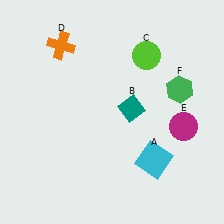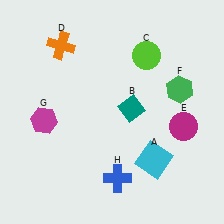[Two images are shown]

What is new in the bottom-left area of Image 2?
A magenta hexagon (G) was added in the bottom-left area of Image 2.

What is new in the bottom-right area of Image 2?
A blue cross (H) was added in the bottom-right area of Image 2.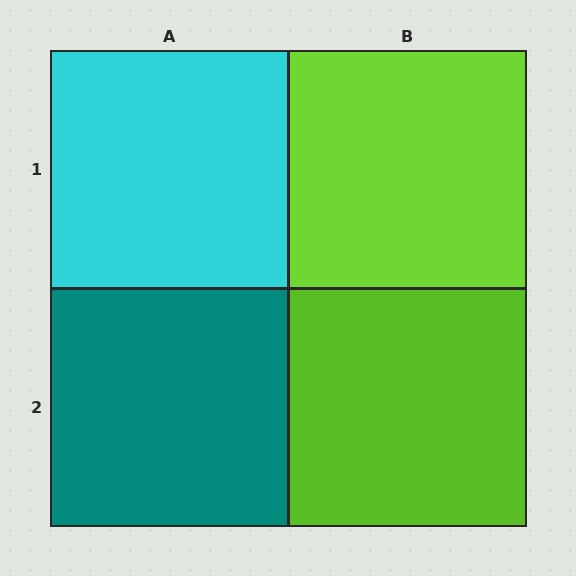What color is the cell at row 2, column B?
Lime.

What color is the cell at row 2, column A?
Teal.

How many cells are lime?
2 cells are lime.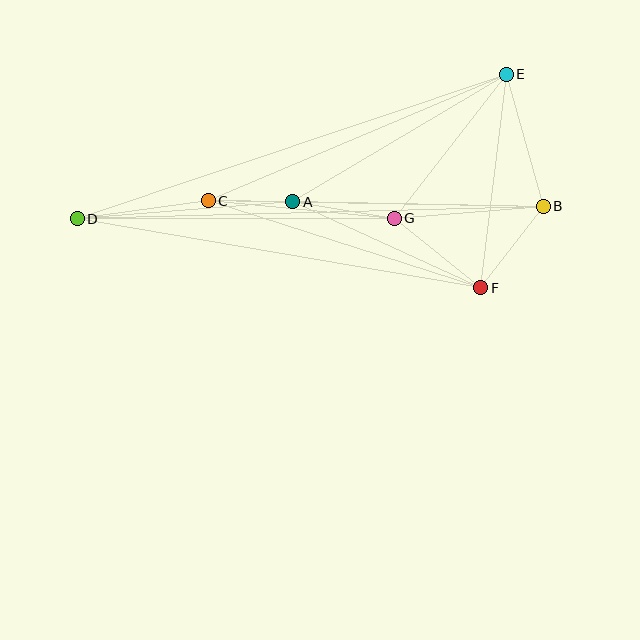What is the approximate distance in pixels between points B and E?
The distance between B and E is approximately 137 pixels.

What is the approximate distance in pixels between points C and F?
The distance between C and F is approximately 286 pixels.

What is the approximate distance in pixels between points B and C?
The distance between B and C is approximately 335 pixels.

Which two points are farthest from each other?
Points B and D are farthest from each other.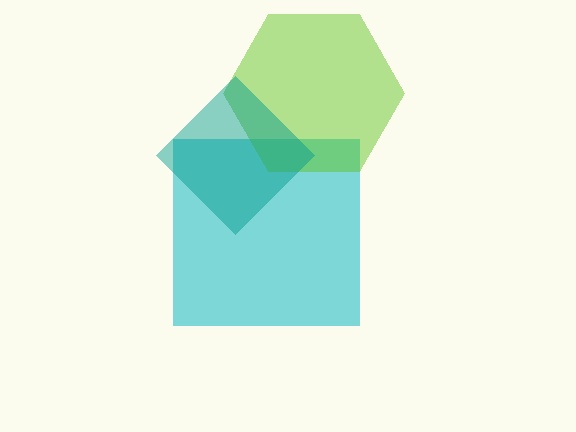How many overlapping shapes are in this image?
There are 3 overlapping shapes in the image.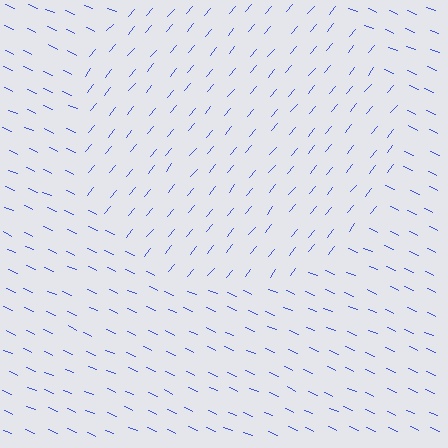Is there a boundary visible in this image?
Yes, there is a texture boundary formed by a change in line orientation.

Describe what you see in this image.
The image is filled with small blue line segments. A circle region in the image has lines oriented differently from the surrounding lines, creating a visible texture boundary.